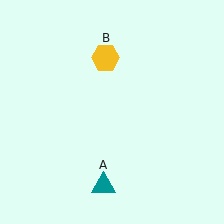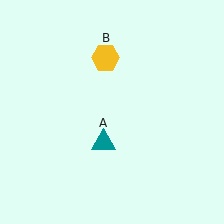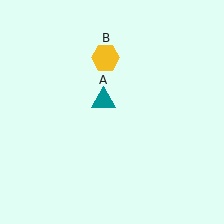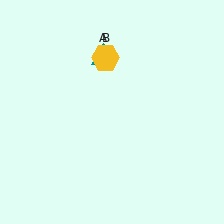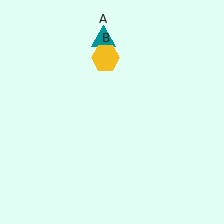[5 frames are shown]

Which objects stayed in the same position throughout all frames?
Yellow hexagon (object B) remained stationary.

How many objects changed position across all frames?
1 object changed position: teal triangle (object A).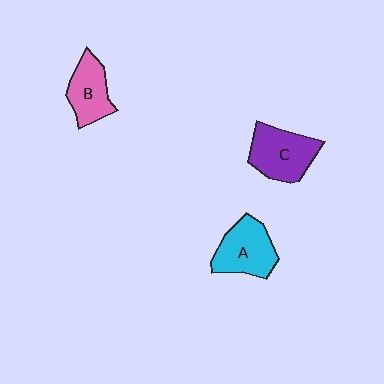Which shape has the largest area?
Shape C (purple).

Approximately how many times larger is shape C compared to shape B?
Approximately 1.3 times.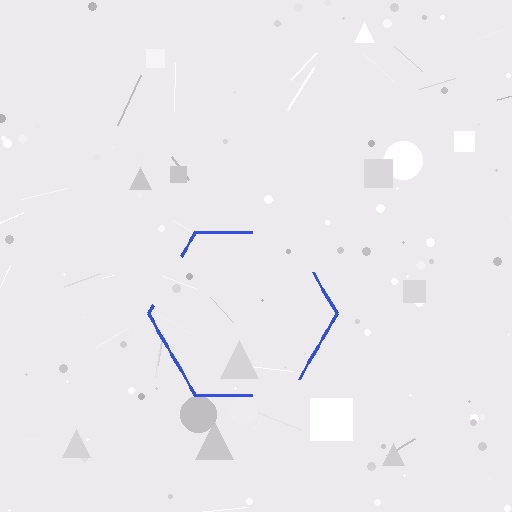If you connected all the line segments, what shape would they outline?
They would outline a hexagon.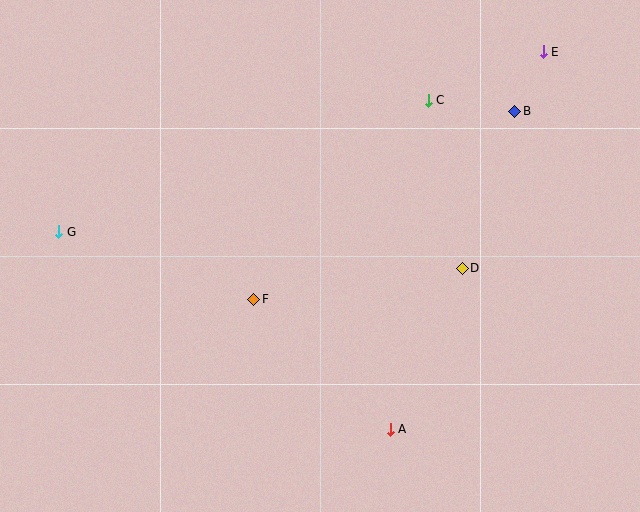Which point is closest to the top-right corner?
Point E is closest to the top-right corner.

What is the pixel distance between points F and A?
The distance between F and A is 188 pixels.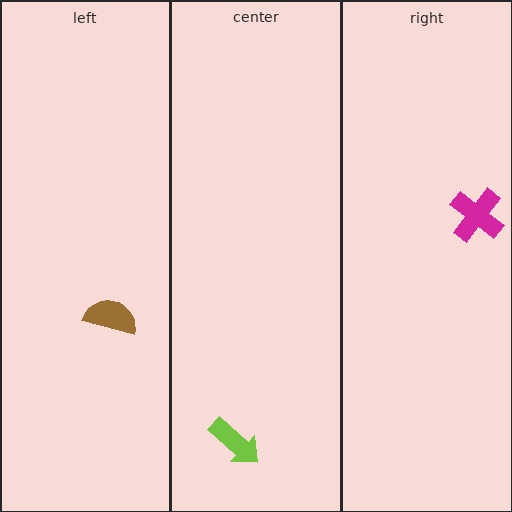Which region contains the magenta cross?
The right region.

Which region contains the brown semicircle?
The left region.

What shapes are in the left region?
The brown semicircle.